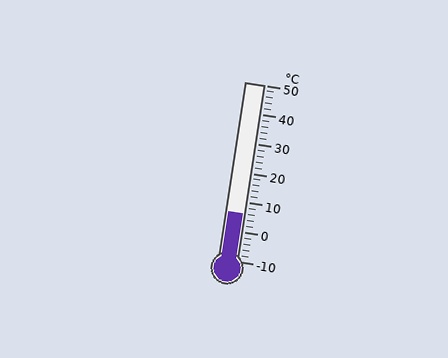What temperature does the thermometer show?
The thermometer shows approximately 6°C.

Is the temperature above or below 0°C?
The temperature is above 0°C.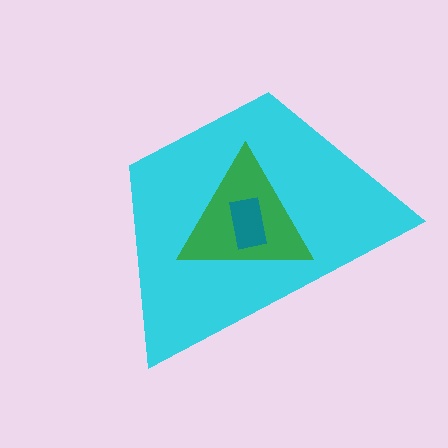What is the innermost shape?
The teal rectangle.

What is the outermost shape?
The cyan trapezoid.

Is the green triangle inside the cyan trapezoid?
Yes.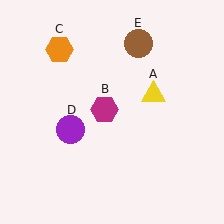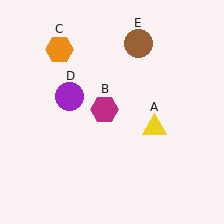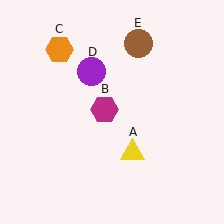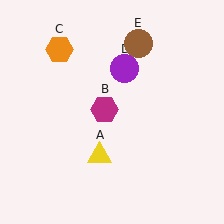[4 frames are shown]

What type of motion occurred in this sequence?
The yellow triangle (object A), purple circle (object D) rotated clockwise around the center of the scene.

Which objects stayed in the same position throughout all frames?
Magenta hexagon (object B) and orange hexagon (object C) and brown circle (object E) remained stationary.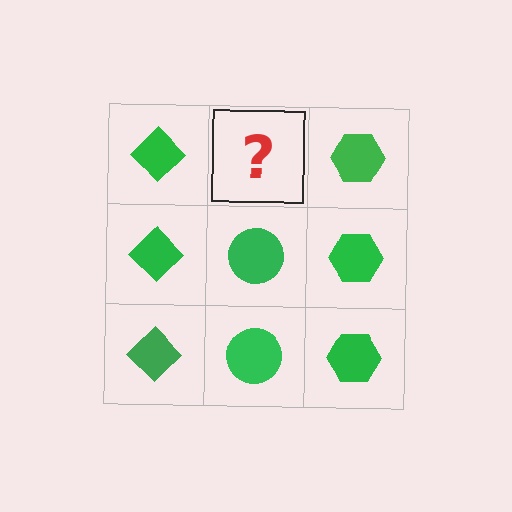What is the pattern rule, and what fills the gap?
The rule is that each column has a consistent shape. The gap should be filled with a green circle.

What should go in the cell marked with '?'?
The missing cell should contain a green circle.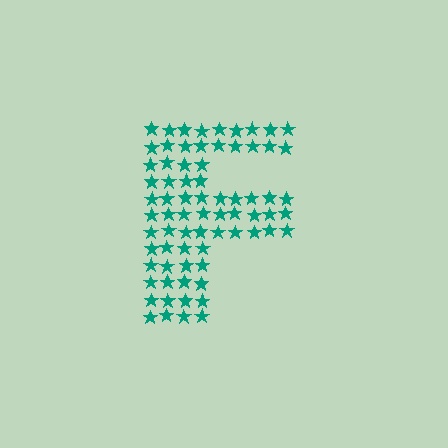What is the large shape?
The large shape is the letter F.